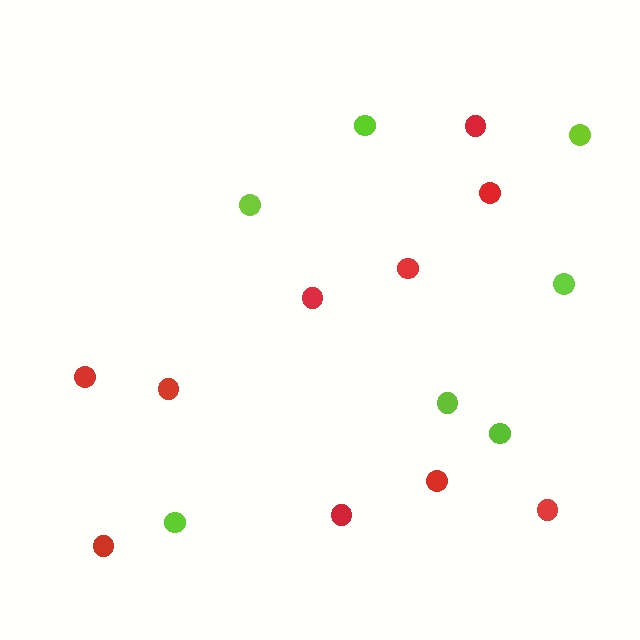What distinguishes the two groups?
There are 2 groups: one group of red circles (10) and one group of lime circles (7).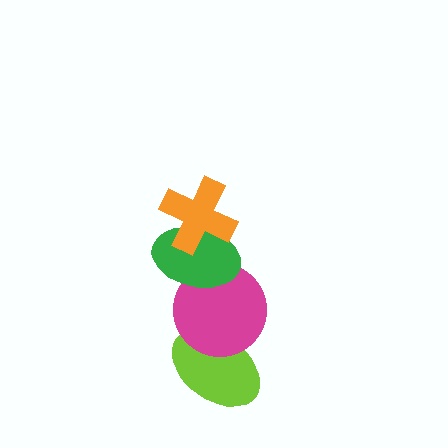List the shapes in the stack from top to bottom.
From top to bottom: the orange cross, the green ellipse, the magenta circle, the lime ellipse.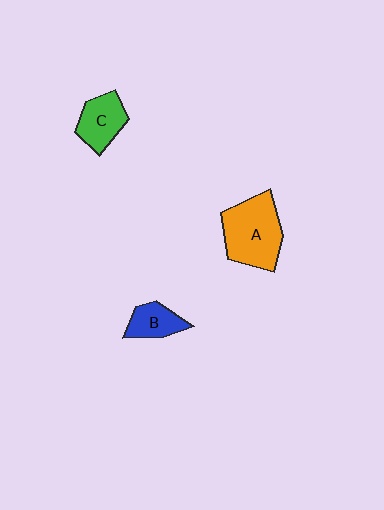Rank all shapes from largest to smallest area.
From largest to smallest: A (orange), C (green), B (blue).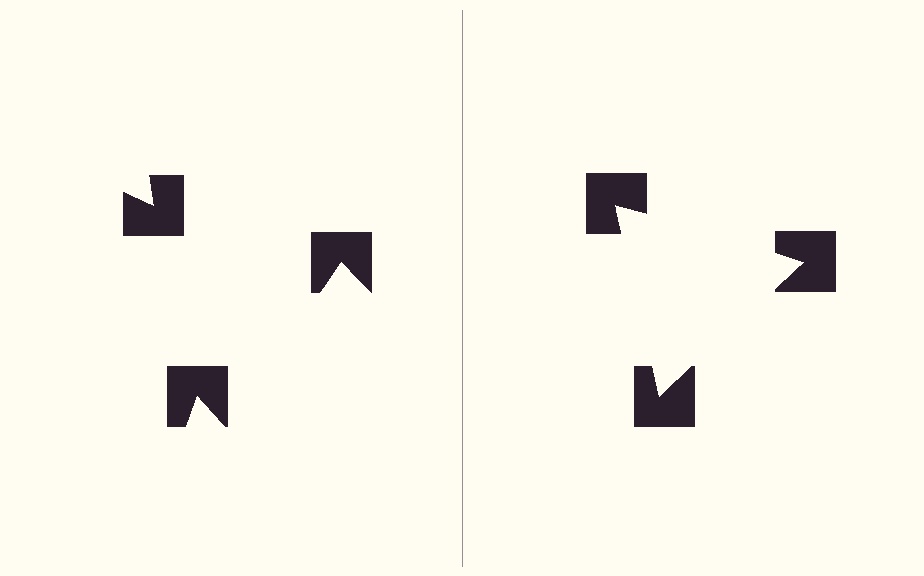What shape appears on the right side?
An illusory triangle.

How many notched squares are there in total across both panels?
6 — 3 on each side.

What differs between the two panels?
The notched squares are positioned identically on both sides; only the wedge orientations differ. On the right they align to a triangle; on the left they are misaligned.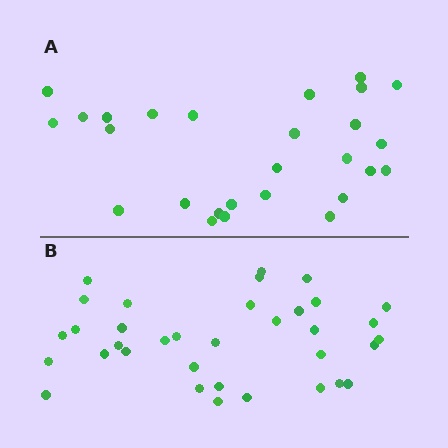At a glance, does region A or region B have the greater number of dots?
Region B (the bottom region) has more dots.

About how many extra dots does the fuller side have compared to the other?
Region B has roughly 8 or so more dots than region A.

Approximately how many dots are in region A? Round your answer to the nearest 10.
About 30 dots. (The exact count is 27, which rounds to 30.)